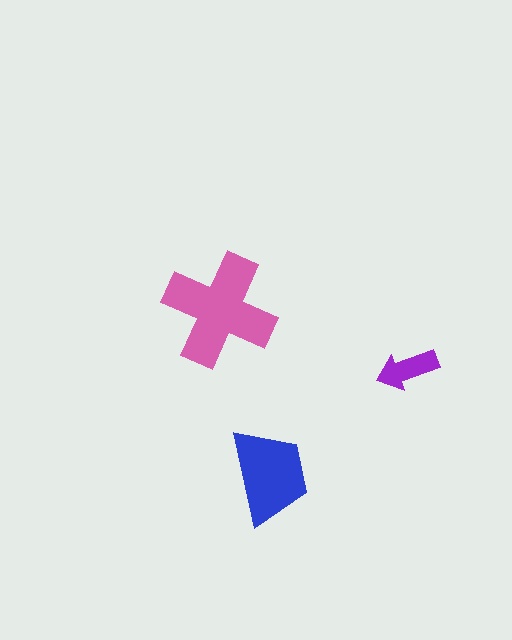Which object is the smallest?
The purple arrow.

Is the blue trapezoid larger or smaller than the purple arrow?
Larger.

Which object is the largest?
The pink cross.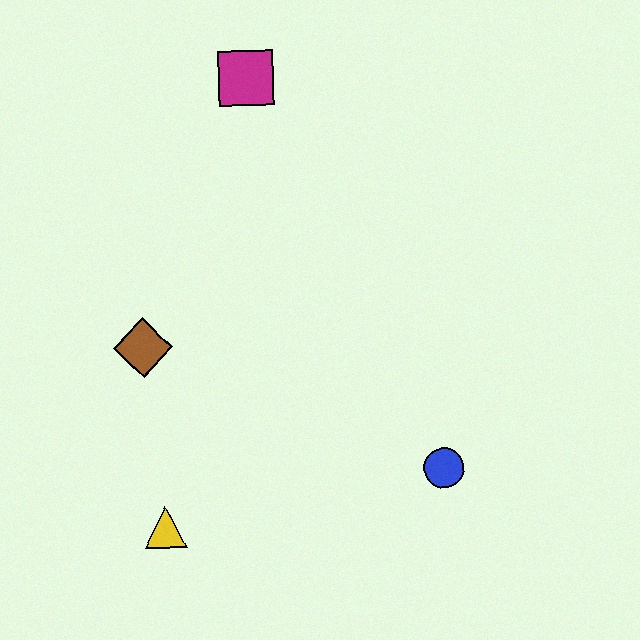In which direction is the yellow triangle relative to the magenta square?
The yellow triangle is below the magenta square.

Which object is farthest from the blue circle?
The magenta square is farthest from the blue circle.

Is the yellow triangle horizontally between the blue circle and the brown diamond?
Yes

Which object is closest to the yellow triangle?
The brown diamond is closest to the yellow triangle.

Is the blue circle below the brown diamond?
Yes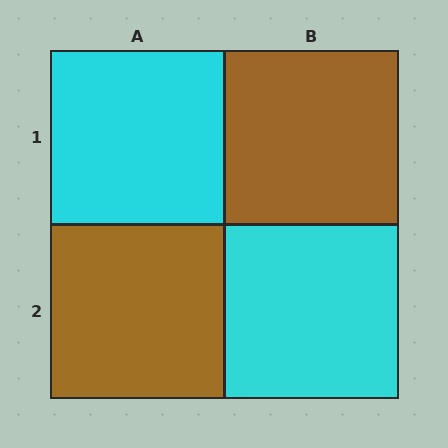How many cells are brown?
2 cells are brown.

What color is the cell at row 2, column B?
Cyan.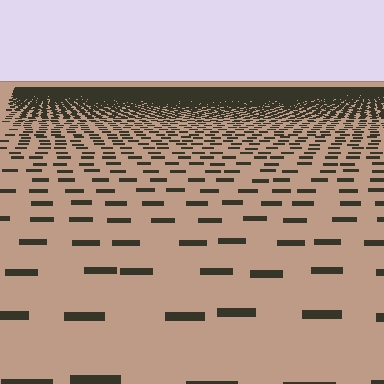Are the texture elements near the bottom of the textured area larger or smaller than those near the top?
Larger. Near the bottom, elements are closer to the viewer and appear at a bigger on-screen size.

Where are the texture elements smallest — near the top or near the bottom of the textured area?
Near the top.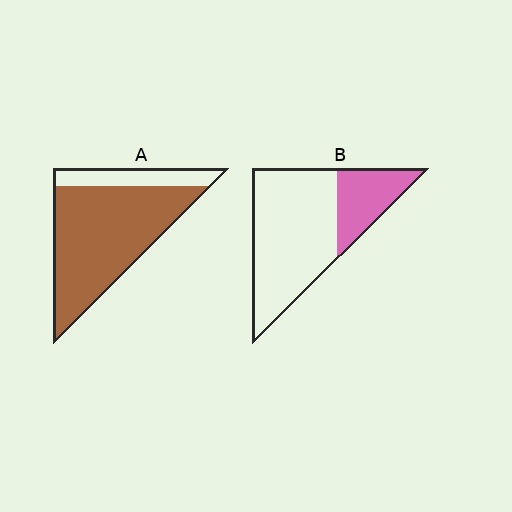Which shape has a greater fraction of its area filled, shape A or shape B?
Shape A.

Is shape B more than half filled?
No.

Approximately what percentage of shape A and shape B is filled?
A is approximately 80% and B is approximately 25%.